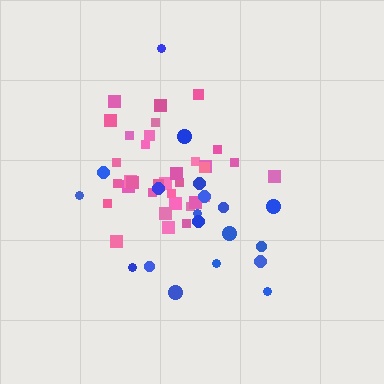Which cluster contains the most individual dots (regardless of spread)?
Pink (34).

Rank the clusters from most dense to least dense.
pink, blue.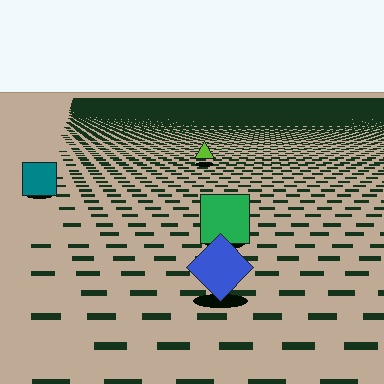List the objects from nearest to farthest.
From nearest to farthest: the blue diamond, the green square, the teal square, the lime triangle.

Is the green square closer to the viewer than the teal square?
Yes. The green square is closer — you can tell from the texture gradient: the ground texture is coarser near it.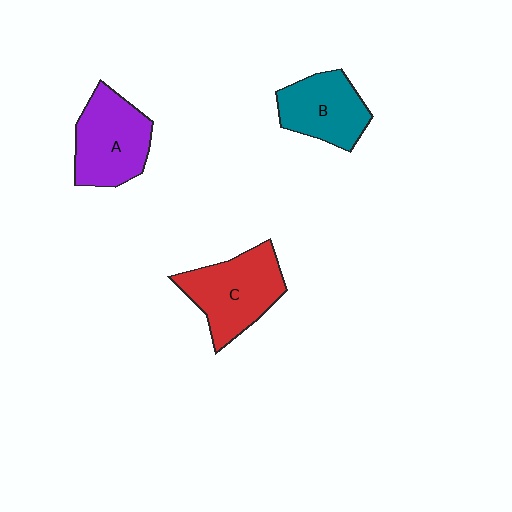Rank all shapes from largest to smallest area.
From largest to smallest: C (red), A (purple), B (teal).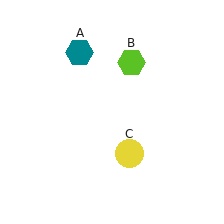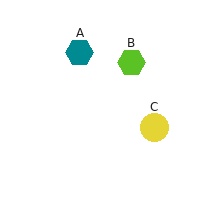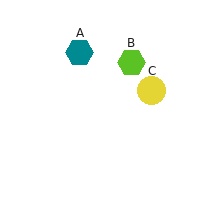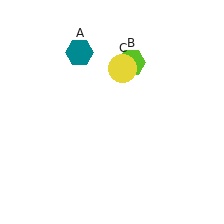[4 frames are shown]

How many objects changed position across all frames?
1 object changed position: yellow circle (object C).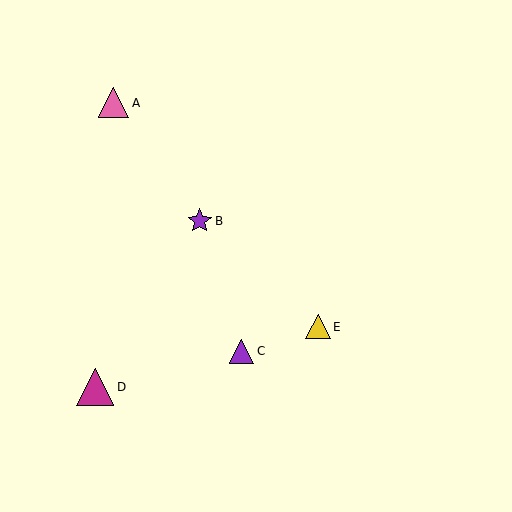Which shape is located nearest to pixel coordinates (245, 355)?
The purple triangle (labeled C) at (242, 351) is nearest to that location.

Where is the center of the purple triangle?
The center of the purple triangle is at (242, 351).